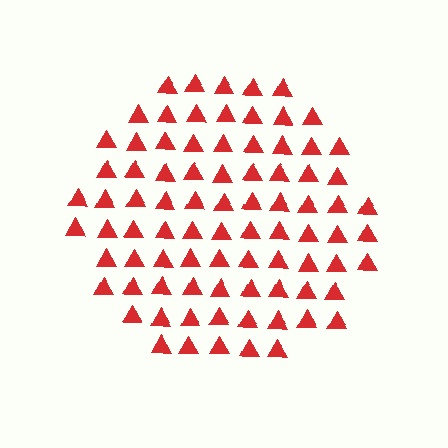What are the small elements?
The small elements are triangles.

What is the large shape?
The large shape is a circle.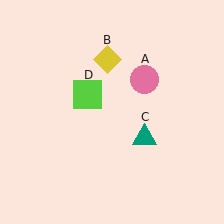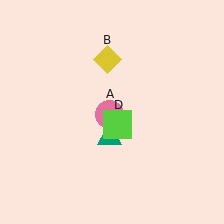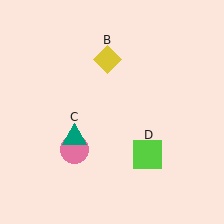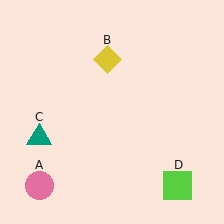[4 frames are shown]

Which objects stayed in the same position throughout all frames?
Yellow diamond (object B) remained stationary.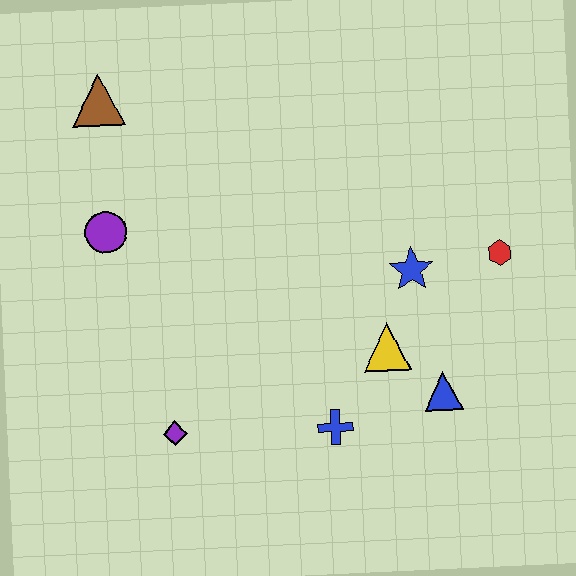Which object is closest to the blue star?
The yellow triangle is closest to the blue star.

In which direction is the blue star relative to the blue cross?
The blue star is above the blue cross.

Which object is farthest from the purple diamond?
The red hexagon is farthest from the purple diamond.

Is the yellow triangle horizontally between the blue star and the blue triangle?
No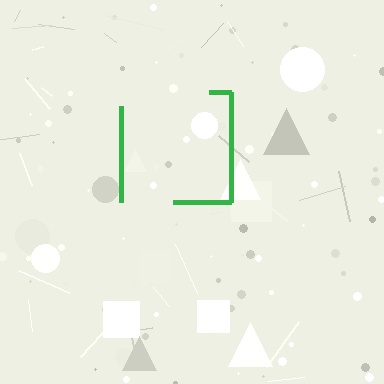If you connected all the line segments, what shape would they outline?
They would outline a square.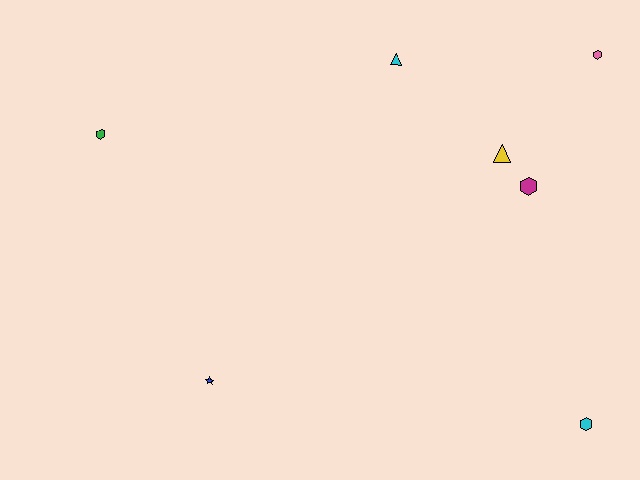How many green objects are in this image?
There is 1 green object.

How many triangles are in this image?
There are 2 triangles.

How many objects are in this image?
There are 7 objects.